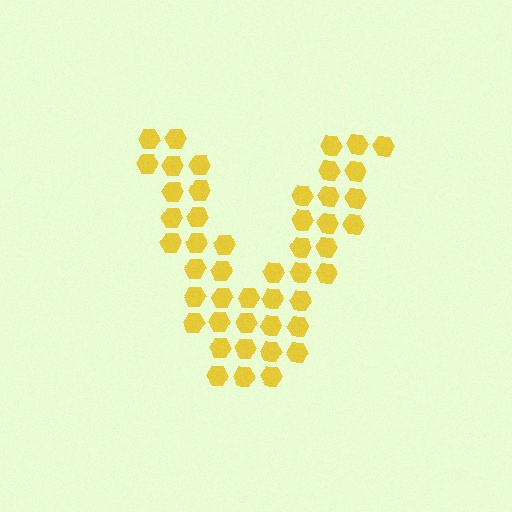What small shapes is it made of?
It is made of small hexagons.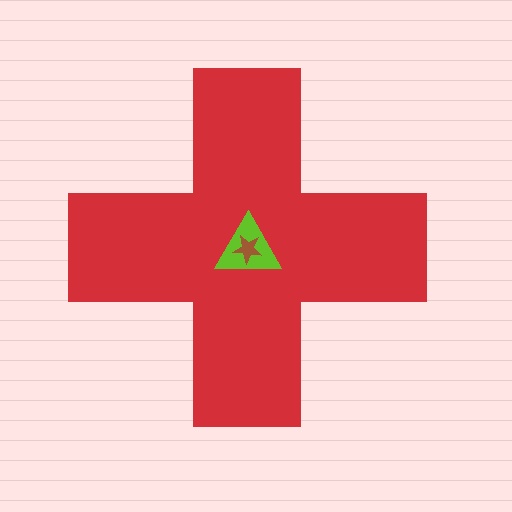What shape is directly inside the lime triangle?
The brown star.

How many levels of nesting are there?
3.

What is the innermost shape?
The brown star.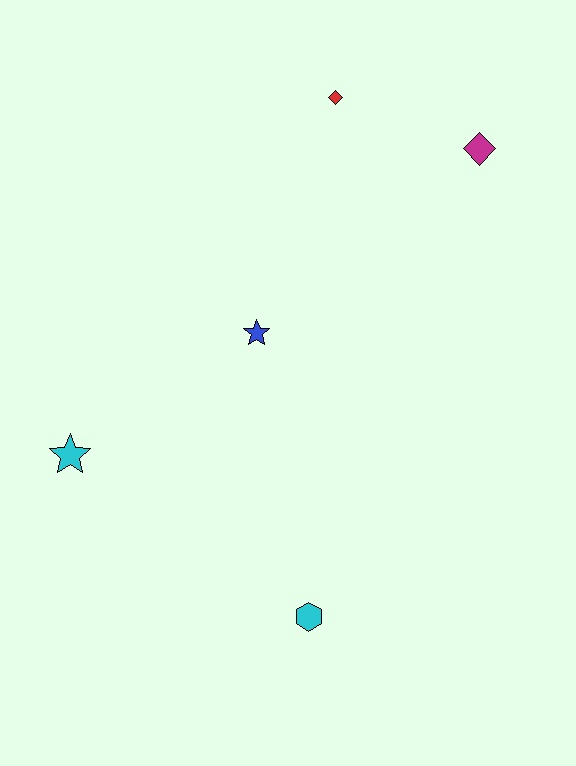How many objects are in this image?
There are 5 objects.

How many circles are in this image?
There are no circles.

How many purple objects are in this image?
There are no purple objects.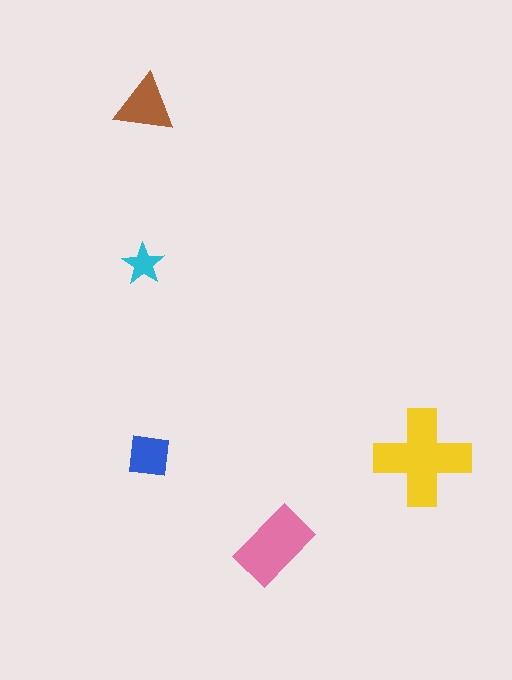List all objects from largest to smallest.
The yellow cross, the pink rectangle, the brown triangle, the blue square, the cyan star.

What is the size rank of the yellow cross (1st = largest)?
1st.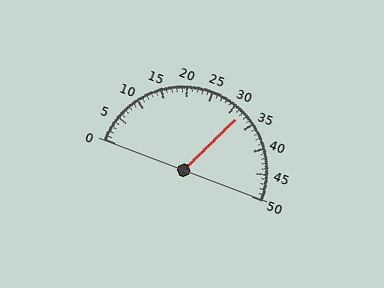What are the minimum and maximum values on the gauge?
The gauge ranges from 0 to 50.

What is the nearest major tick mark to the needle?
The nearest major tick mark is 30.